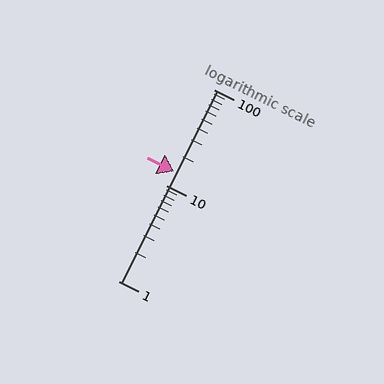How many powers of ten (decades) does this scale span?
The scale spans 2 decades, from 1 to 100.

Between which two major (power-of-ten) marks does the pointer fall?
The pointer is between 10 and 100.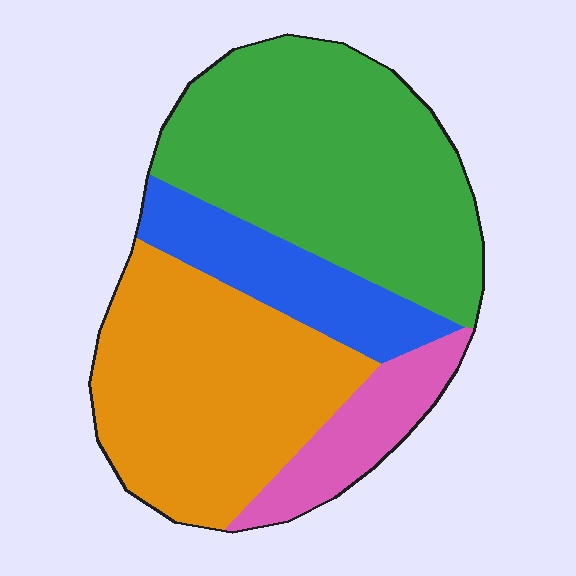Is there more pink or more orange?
Orange.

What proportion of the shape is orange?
Orange covers around 35% of the shape.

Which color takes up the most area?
Green, at roughly 40%.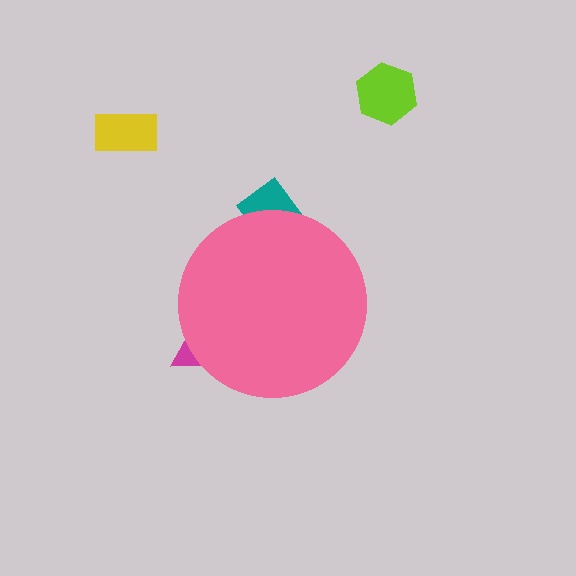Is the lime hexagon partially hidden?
No, the lime hexagon is fully visible.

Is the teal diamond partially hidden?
Yes, the teal diamond is partially hidden behind the pink circle.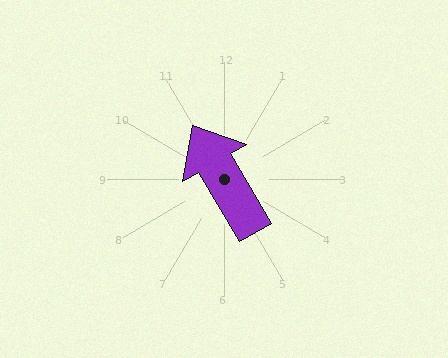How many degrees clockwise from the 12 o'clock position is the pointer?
Approximately 330 degrees.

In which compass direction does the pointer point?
Northwest.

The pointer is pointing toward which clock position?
Roughly 11 o'clock.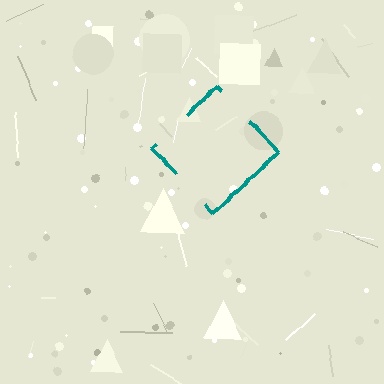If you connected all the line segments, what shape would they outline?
They would outline a diamond.